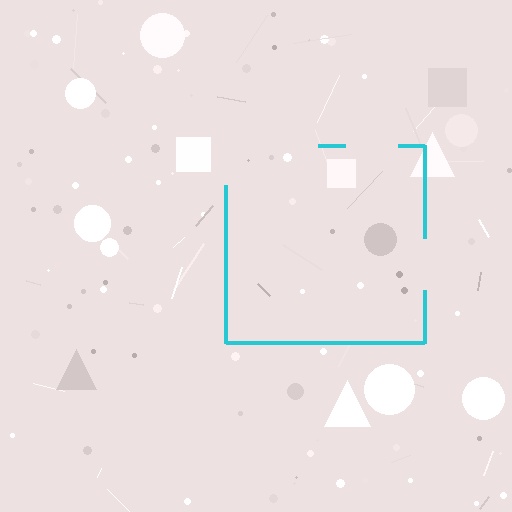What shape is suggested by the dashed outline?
The dashed outline suggests a square.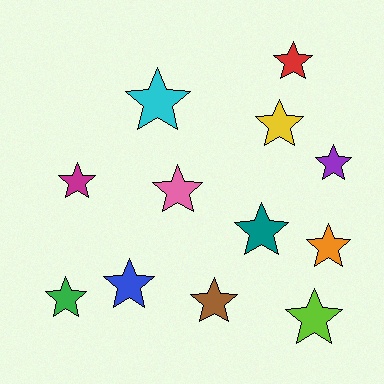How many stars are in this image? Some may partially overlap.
There are 12 stars.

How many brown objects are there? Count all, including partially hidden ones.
There is 1 brown object.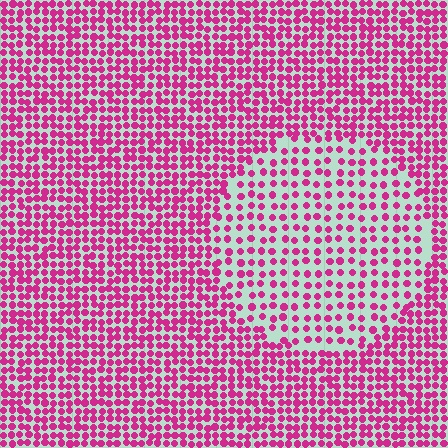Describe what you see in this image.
The image contains small magenta elements arranged at two different densities. A circle-shaped region is visible where the elements are less densely packed than the surrounding area.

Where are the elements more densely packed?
The elements are more densely packed outside the circle boundary.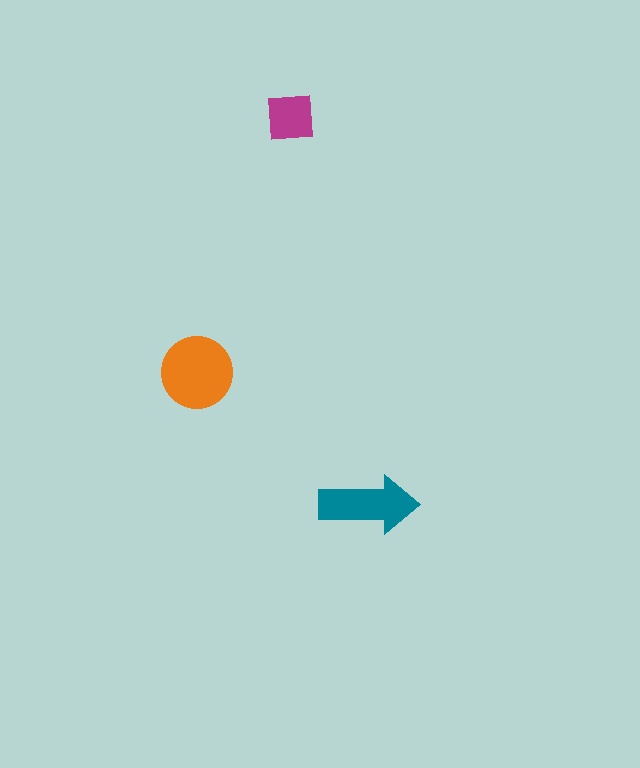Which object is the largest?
The orange circle.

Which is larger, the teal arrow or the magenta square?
The teal arrow.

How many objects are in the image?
There are 3 objects in the image.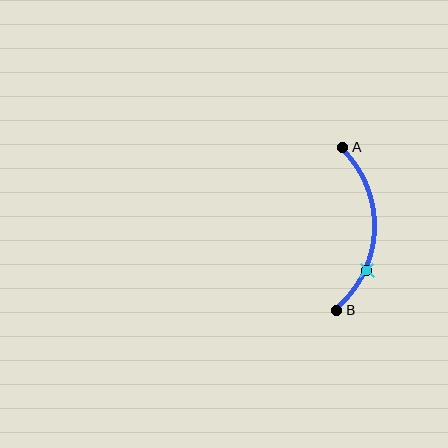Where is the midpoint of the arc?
The arc midpoint is the point on the curve farthest from the straight line joining A and B. It sits to the right of that line.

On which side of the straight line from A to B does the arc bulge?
The arc bulges to the right of the straight line connecting A and B.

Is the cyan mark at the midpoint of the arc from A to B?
No. The cyan mark lies on the arc but is closer to endpoint B. The arc midpoint would be at the point on the curve equidistant along the arc from both A and B.